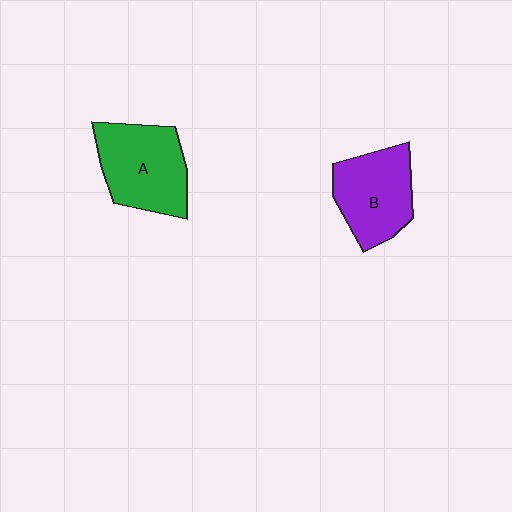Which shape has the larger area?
Shape A (green).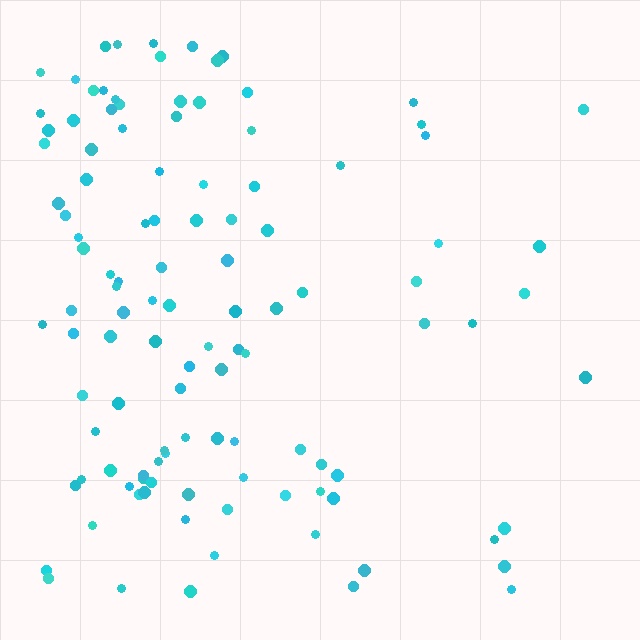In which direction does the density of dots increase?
From right to left, with the left side densest.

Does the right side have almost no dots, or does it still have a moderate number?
Still a moderate number, just noticeably fewer than the left.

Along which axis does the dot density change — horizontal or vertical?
Horizontal.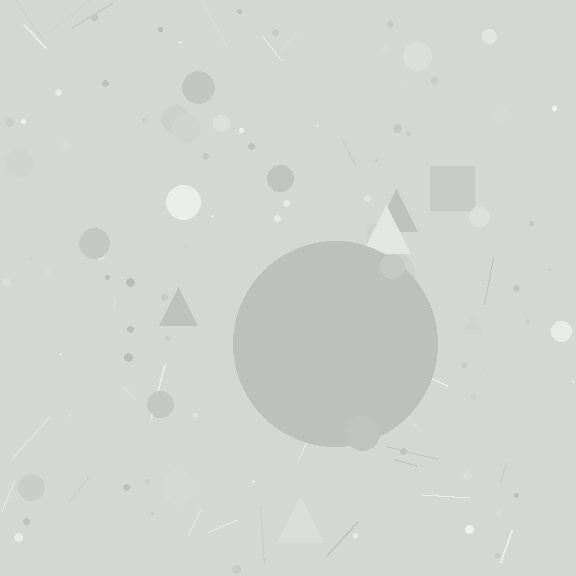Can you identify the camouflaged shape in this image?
The camouflaged shape is a circle.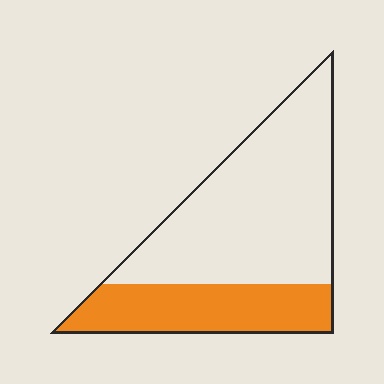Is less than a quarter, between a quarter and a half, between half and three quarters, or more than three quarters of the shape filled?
Between a quarter and a half.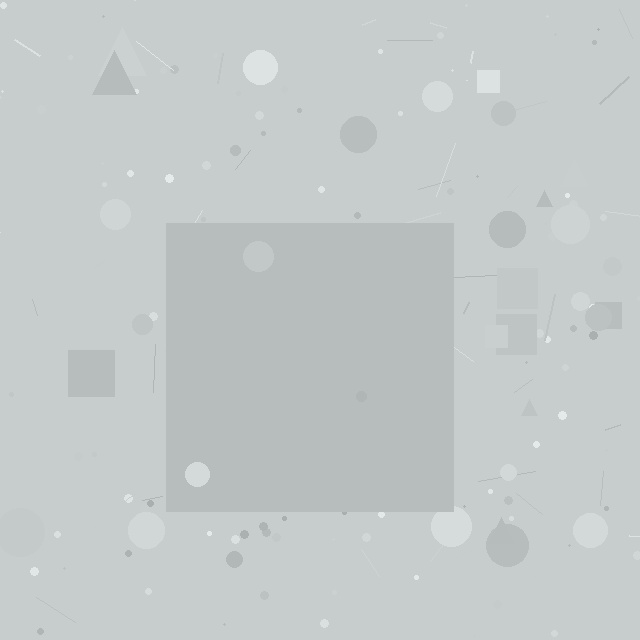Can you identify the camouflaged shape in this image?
The camouflaged shape is a square.